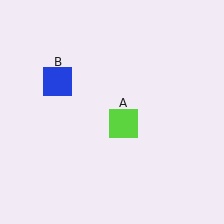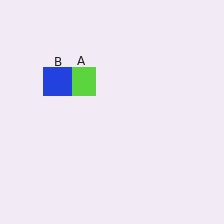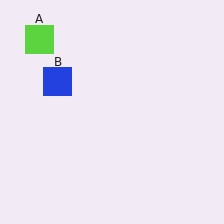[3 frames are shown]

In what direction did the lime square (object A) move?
The lime square (object A) moved up and to the left.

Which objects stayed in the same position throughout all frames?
Blue square (object B) remained stationary.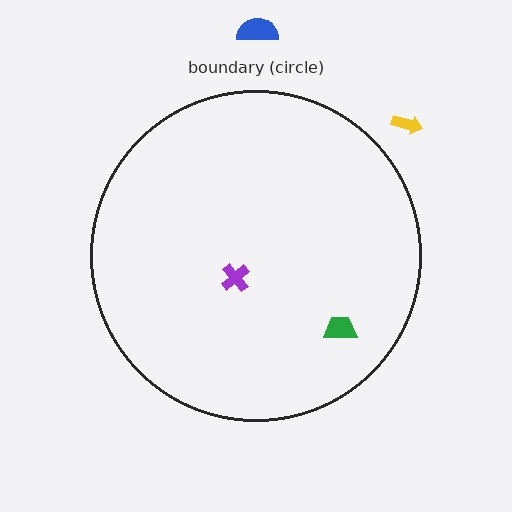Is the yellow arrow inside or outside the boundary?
Outside.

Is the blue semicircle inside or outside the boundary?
Outside.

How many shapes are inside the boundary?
2 inside, 2 outside.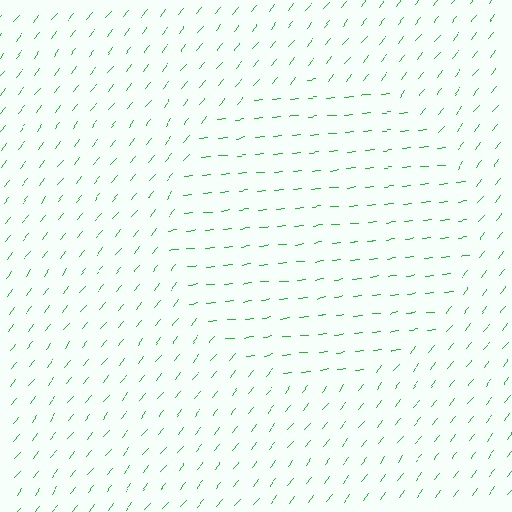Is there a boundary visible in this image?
Yes, there is a texture boundary formed by a change in line orientation.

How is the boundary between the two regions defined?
The boundary is defined purely by a change in line orientation (approximately 45 degrees difference). All lines are the same color and thickness.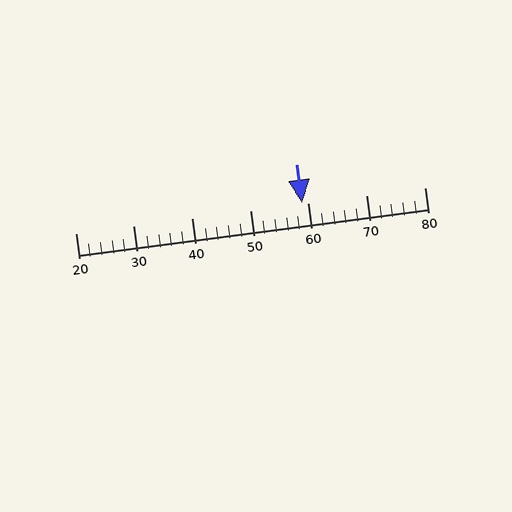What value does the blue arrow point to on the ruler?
The blue arrow points to approximately 59.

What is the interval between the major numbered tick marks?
The major tick marks are spaced 10 units apart.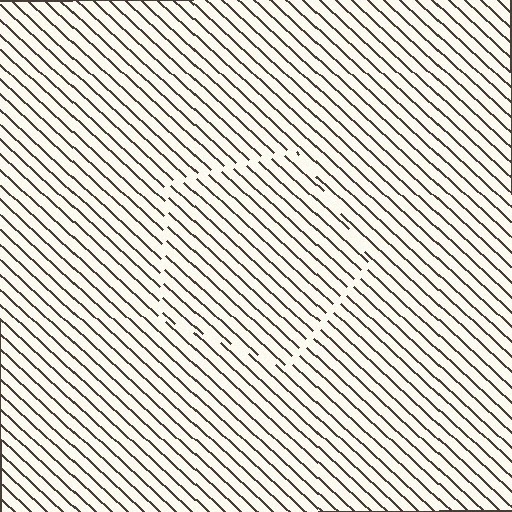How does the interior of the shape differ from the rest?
The interior of the shape contains the same grating, shifted by half a period — the contour is defined by the phase discontinuity where line-ends from the inner and outer gratings abut.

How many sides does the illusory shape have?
5 sides — the line-ends trace a pentagon.